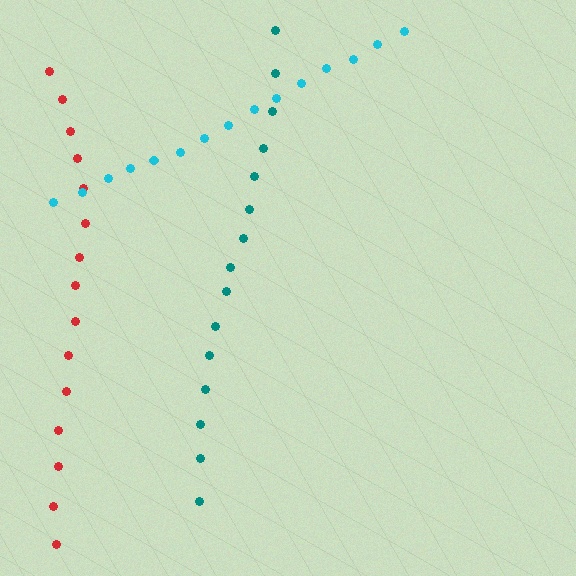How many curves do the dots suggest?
There are 3 distinct paths.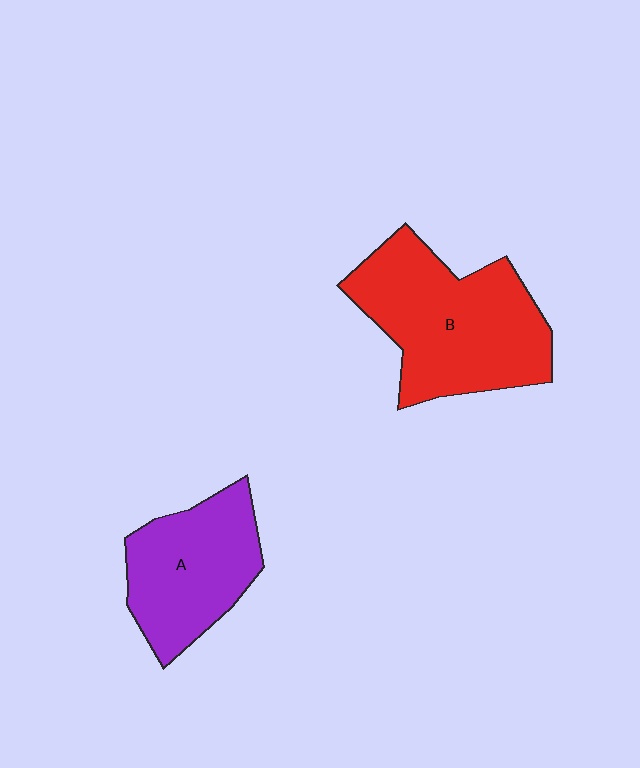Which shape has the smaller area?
Shape A (purple).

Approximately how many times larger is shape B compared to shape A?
Approximately 1.4 times.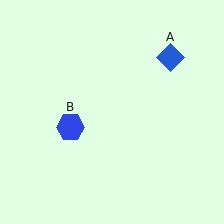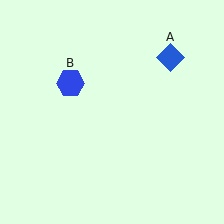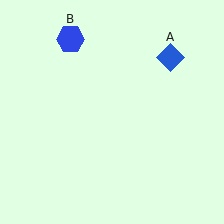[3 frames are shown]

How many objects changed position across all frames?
1 object changed position: blue hexagon (object B).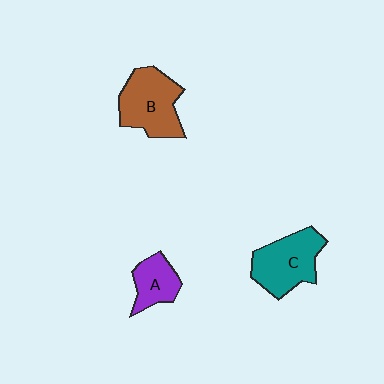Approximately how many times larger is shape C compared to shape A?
Approximately 1.7 times.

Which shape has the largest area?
Shape B (brown).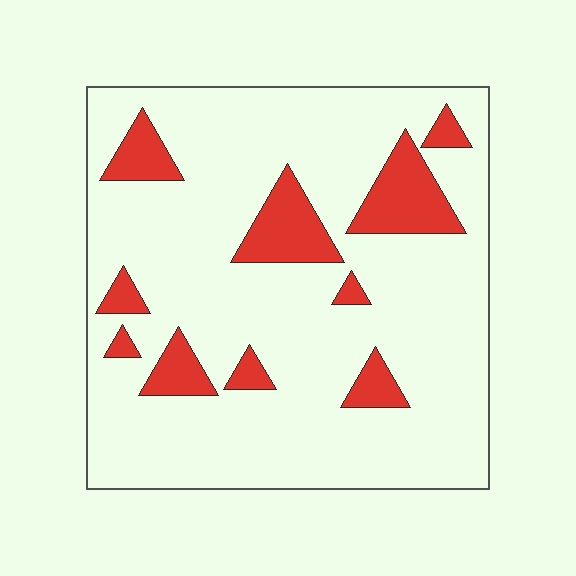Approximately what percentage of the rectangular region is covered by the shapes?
Approximately 15%.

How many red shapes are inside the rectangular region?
10.